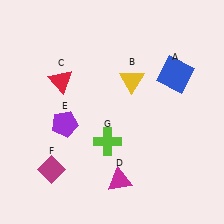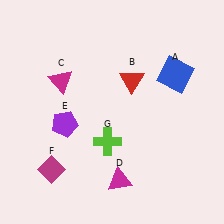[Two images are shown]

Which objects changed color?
B changed from yellow to red. C changed from red to magenta.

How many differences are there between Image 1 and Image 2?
There are 2 differences between the two images.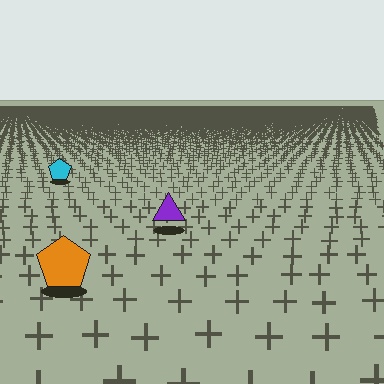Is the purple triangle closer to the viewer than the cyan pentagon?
Yes. The purple triangle is closer — you can tell from the texture gradient: the ground texture is coarser near it.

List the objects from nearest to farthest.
From nearest to farthest: the orange pentagon, the purple triangle, the cyan pentagon.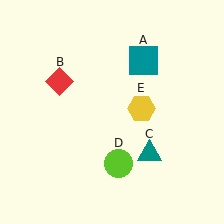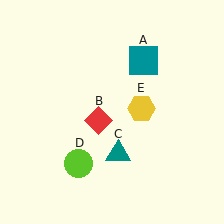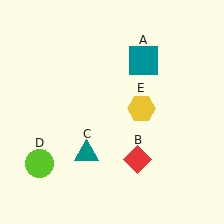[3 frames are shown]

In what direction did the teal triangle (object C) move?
The teal triangle (object C) moved left.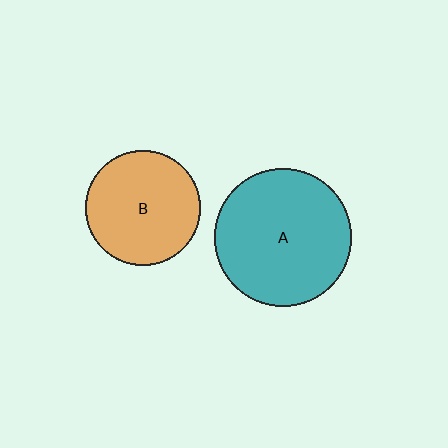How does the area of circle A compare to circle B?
Approximately 1.4 times.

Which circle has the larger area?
Circle A (teal).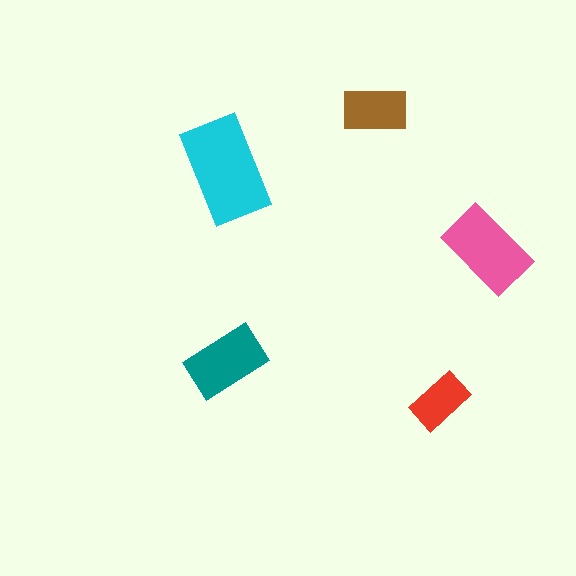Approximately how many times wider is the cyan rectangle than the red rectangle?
About 2 times wider.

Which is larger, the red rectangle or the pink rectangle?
The pink one.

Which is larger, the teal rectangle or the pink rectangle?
The pink one.